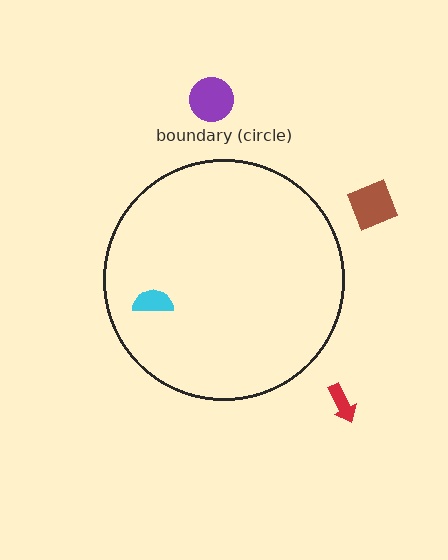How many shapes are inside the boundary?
1 inside, 3 outside.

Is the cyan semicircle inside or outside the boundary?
Inside.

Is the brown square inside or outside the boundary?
Outside.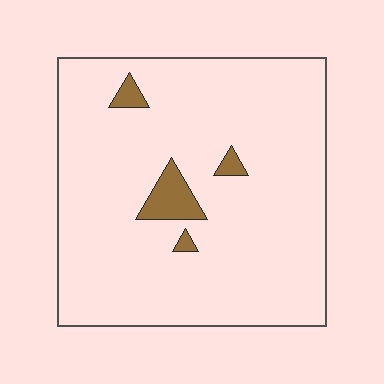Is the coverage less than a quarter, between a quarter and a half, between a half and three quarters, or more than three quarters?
Less than a quarter.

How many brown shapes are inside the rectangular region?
4.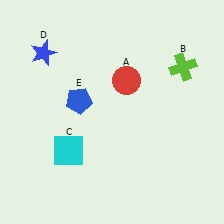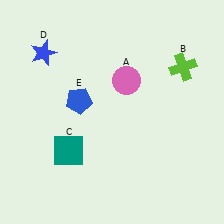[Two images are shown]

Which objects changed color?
A changed from red to pink. C changed from cyan to teal.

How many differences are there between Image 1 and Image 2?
There are 2 differences between the two images.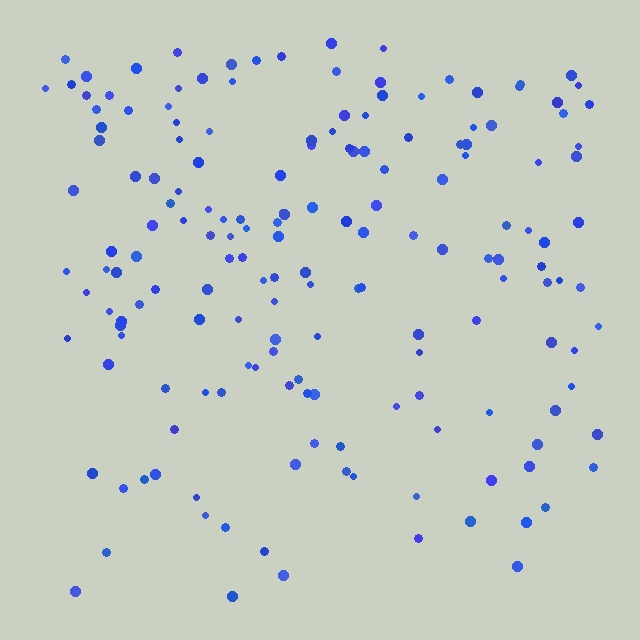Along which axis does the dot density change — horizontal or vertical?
Vertical.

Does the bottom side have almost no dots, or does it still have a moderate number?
Still a moderate number, just noticeably fewer than the top.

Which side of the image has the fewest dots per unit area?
The bottom.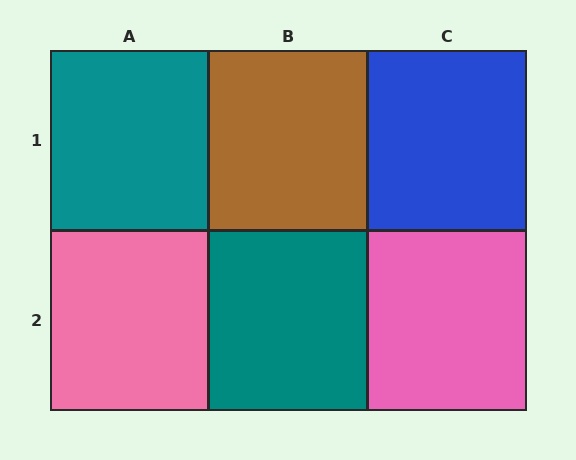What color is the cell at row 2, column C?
Pink.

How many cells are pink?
2 cells are pink.